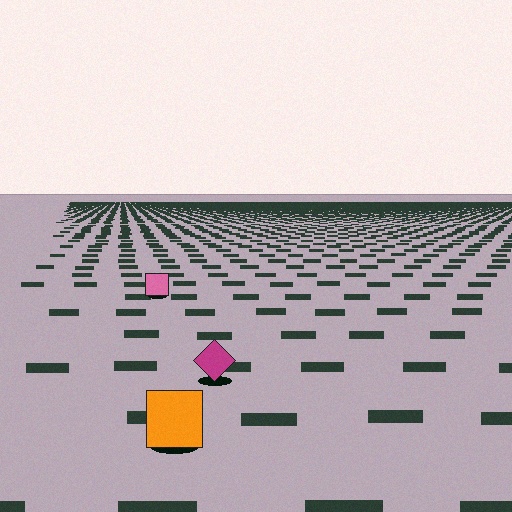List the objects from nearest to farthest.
From nearest to farthest: the orange square, the magenta diamond, the pink square.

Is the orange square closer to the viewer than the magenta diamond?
Yes. The orange square is closer — you can tell from the texture gradient: the ground texture is coarser near it.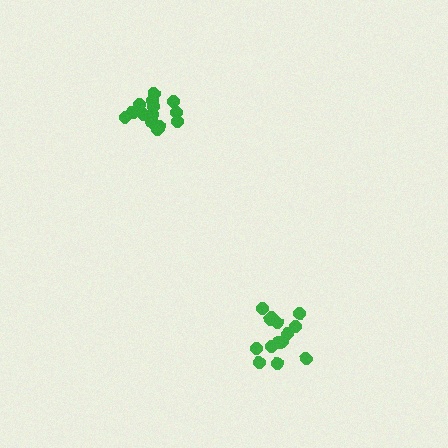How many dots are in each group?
Group 1: 14 dots, Group 2: 16 dots (30 total).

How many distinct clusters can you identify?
There are 2 distinct clusters.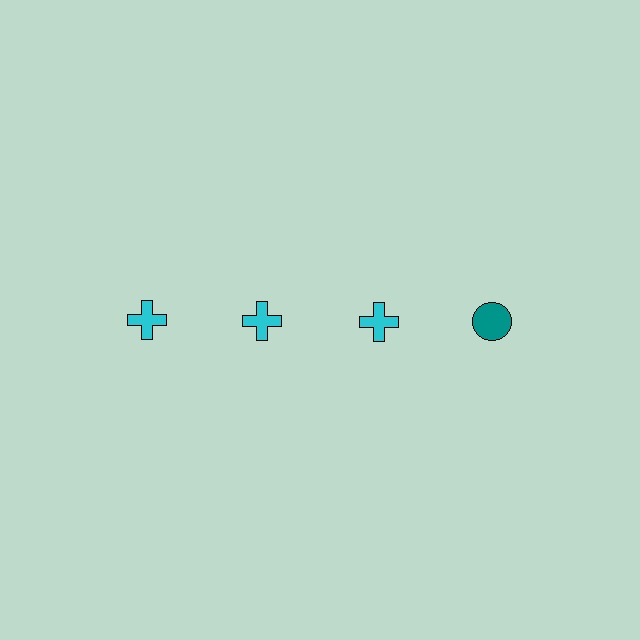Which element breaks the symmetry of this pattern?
The teal circle in the top row, second from right column breaks the symmetry. All other shapes are cyan crosses.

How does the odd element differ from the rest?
It differs in both color (teal instead of cyan) and shape (circle instead of cross).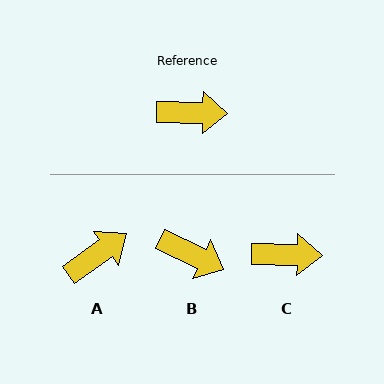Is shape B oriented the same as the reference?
No, it is off by about 24 degrees.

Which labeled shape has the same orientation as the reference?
C.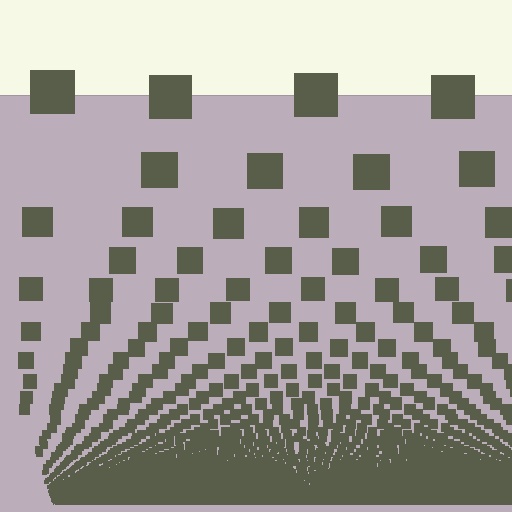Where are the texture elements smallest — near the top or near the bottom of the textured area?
Near the bottom.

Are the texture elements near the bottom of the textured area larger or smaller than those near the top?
Smaller. The gradient is inverted — elements near the bottom are smaller and denser.